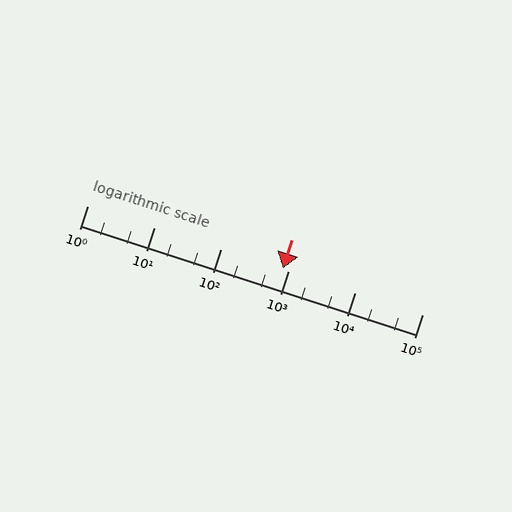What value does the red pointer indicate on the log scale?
The pointer indicates approximately 820.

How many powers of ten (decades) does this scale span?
The scale spans 5 decades, from 1 to 100000.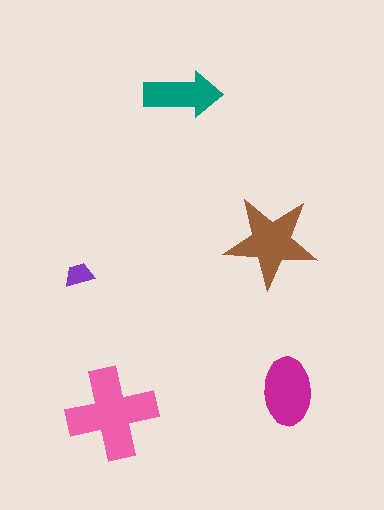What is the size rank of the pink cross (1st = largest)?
1st.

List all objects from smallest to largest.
The purple trapezoid, the teal arrow, the magenta ellipse, the brown star, the pink cross.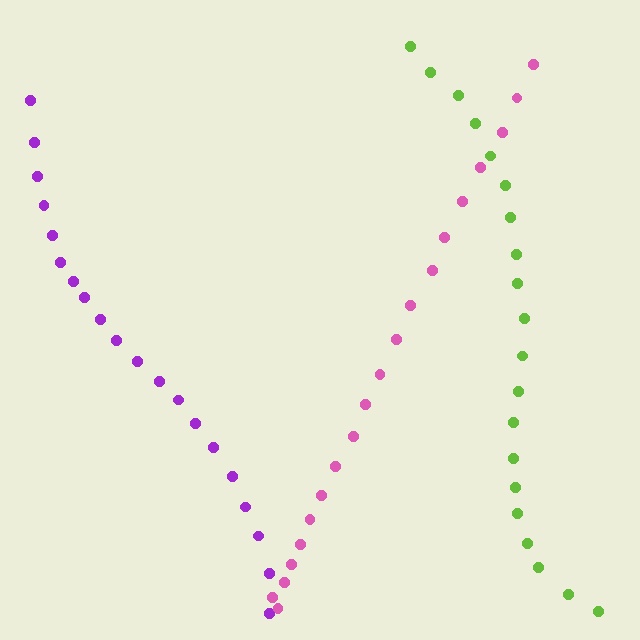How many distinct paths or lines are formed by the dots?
There are 3 distinct paths.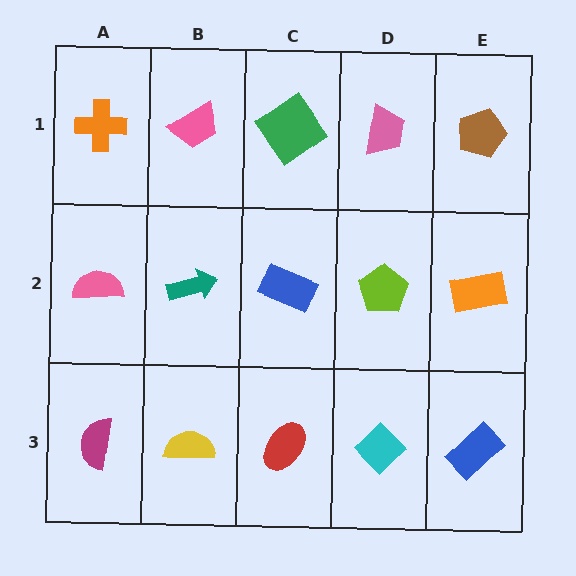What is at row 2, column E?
An orange rectangle.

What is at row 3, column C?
A red ellipse.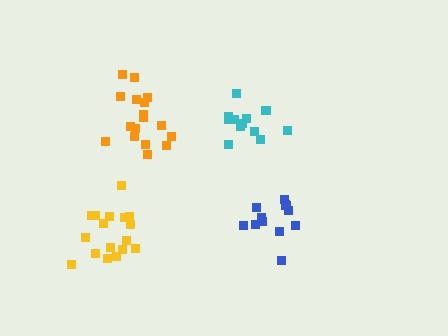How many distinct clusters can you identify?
There are 4 distinct clusters.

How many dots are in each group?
Group 1: 12 dots, Group 2: 12 dots, Group 3: 17 dots, Group 4: 17 dots (58 total).